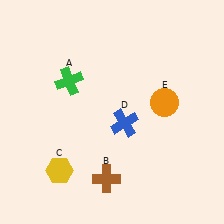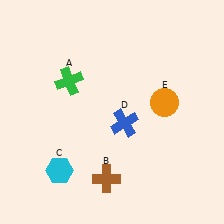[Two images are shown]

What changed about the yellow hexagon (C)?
In Image 1, C is yellow. In Image 2, it changed to cyan.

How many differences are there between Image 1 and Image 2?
There is 1 difference between the two images.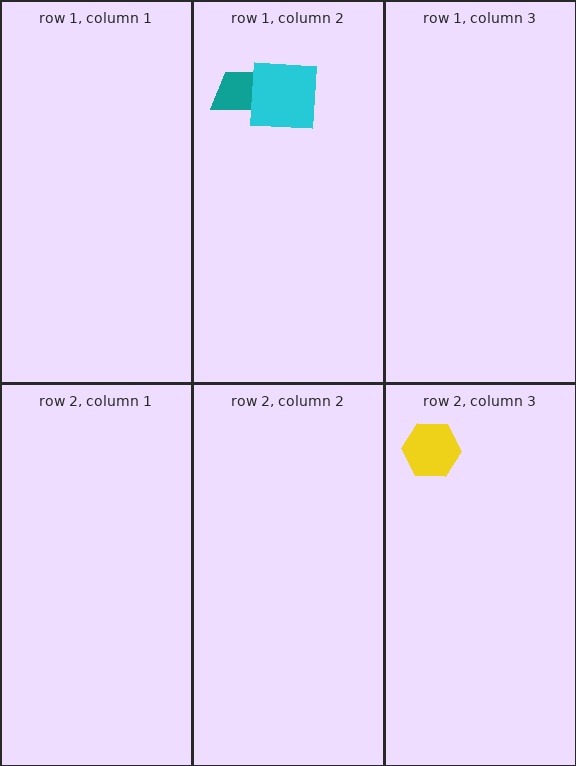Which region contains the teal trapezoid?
The row 1, column 2 region.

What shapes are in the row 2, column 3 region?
The yellow hexagon.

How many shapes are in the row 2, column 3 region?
1.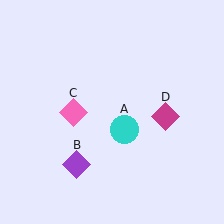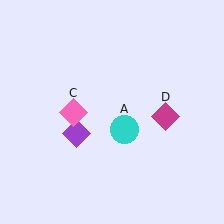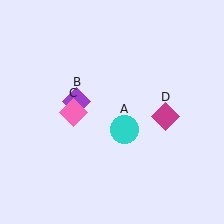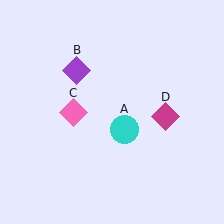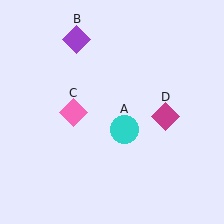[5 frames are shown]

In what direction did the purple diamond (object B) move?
The purple diamond (object B) moved up.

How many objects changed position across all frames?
1 object changed position: purple diamond (object B).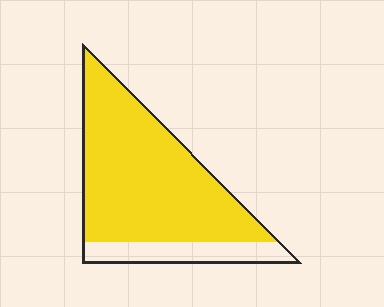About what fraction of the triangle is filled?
About four fifths (4/5).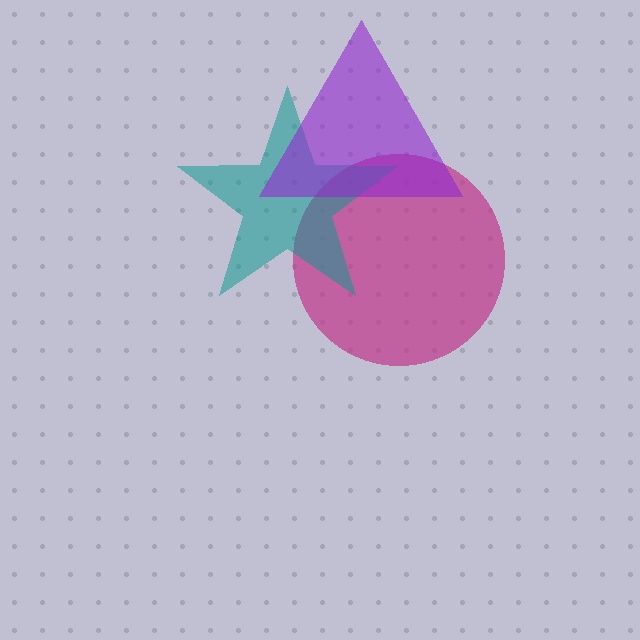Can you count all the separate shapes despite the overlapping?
Yes, there are 3 separate shapes.